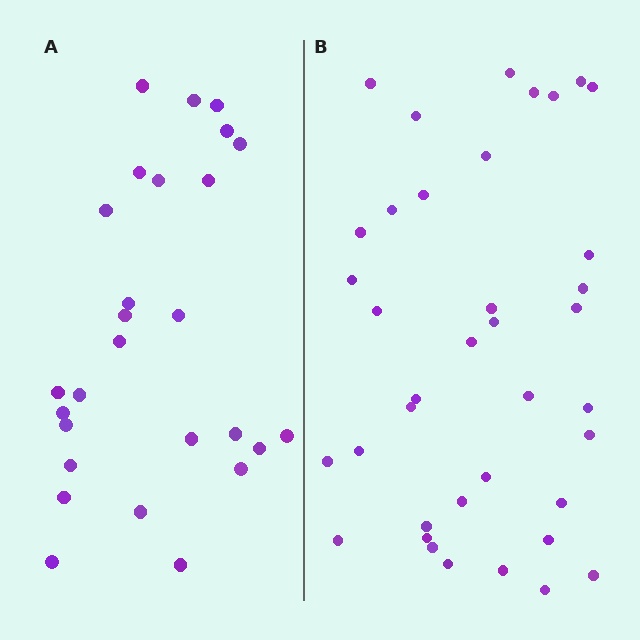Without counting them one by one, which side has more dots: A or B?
Region B (the right region) has more dots.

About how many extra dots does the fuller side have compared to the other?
Region B has roughly 12 or so more dots than region A.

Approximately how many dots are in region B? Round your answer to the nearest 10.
About 40 dots. (The exact count is 38, which rounds to 40.)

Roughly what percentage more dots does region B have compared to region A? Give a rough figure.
About 40% more.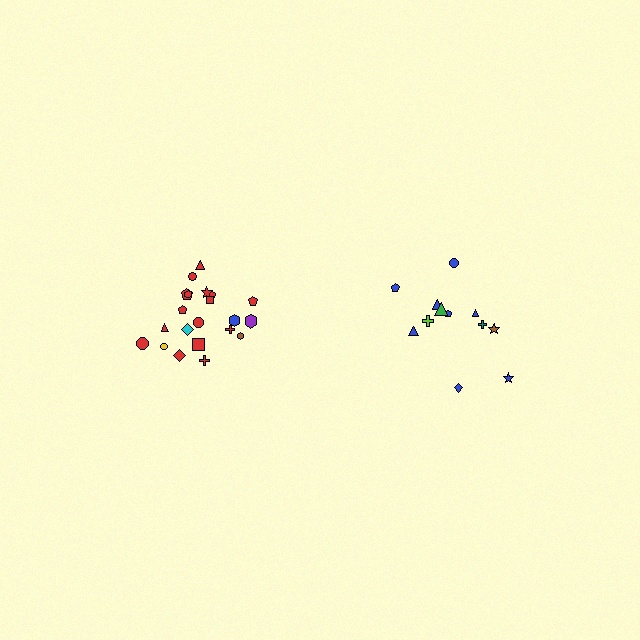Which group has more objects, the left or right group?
The left group.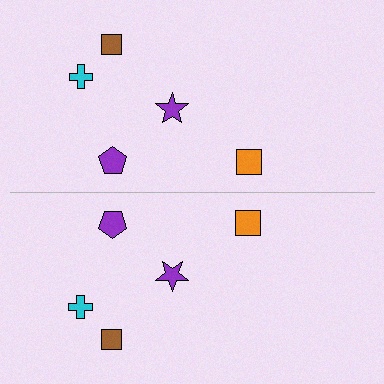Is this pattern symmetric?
Yes, this pattern has bilateral (reflection) symmetry.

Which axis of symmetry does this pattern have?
The pattern has a horizontal axis of symmetry running through the center of the image.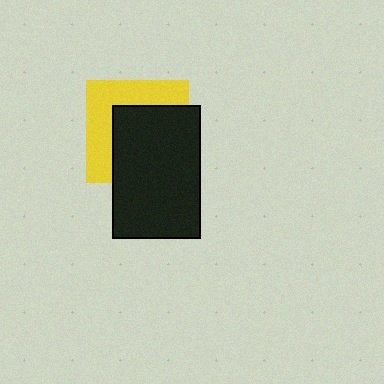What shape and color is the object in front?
The object in front is a black rectangle.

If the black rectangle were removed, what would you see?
You would see the complete yellow square.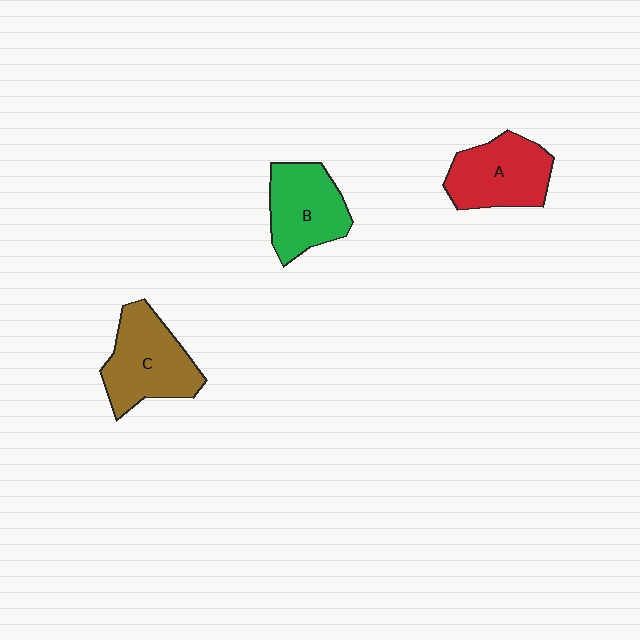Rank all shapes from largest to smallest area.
From largest to smallest: C (brown), A (red), B (green).